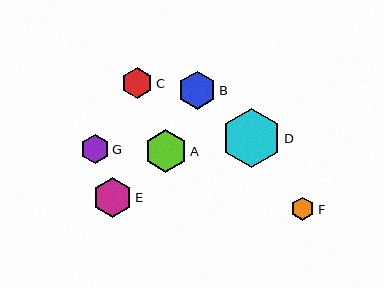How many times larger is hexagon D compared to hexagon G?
Hexagon D is approximately 2.1 times the size of hexagon G.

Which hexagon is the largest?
Hexagon D is the largest with a size of approximately 59 pixels.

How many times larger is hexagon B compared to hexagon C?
Hexagon B is approximately 1.2 times the size of hexagon C.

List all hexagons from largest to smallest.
From largest to smallest: D, A, E, B, C, G, F.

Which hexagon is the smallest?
Hexagon F is the smallest with a size of approximately 23 pixels.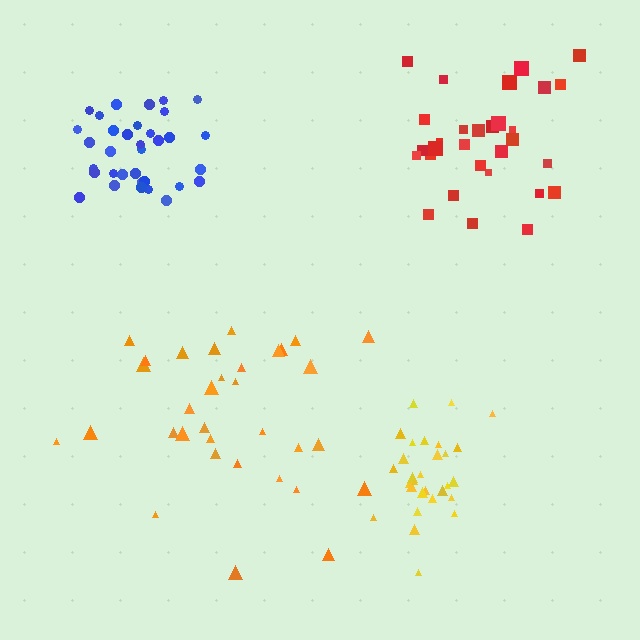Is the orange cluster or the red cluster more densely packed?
Red.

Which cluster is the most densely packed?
Yellow.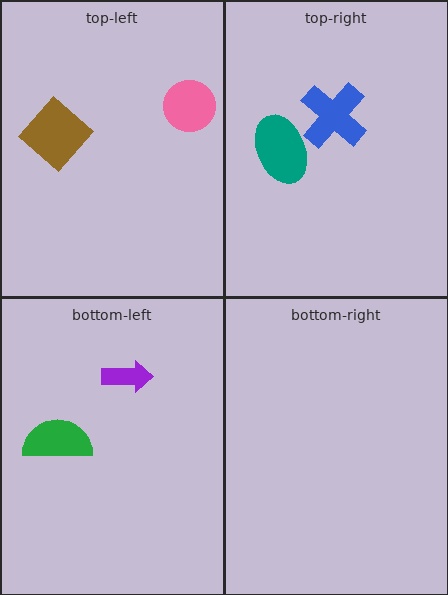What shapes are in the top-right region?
The teal ellipse, the blue cross.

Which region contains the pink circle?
The top-left region.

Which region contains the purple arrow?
The bottom-left region.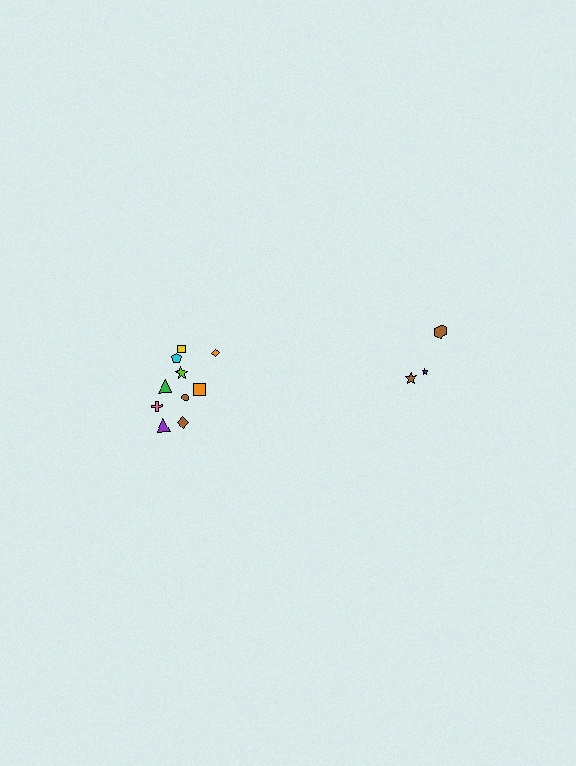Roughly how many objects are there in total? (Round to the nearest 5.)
Roughly 15 objects in total.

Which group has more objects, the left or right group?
The left group.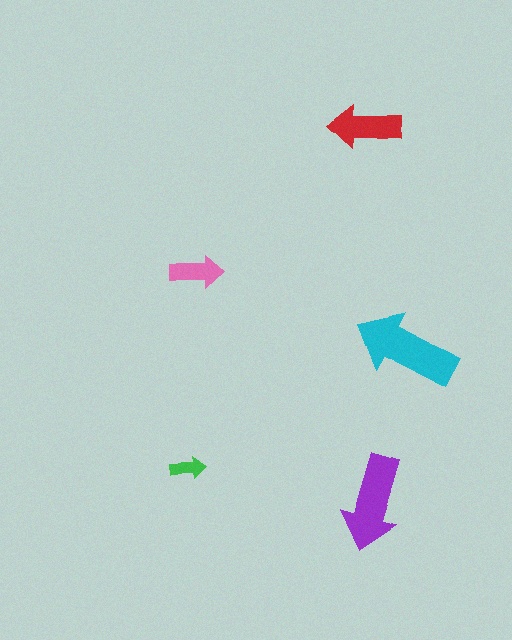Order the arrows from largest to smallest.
the cyan one, the purple one, the red one, the pink one, the green one.